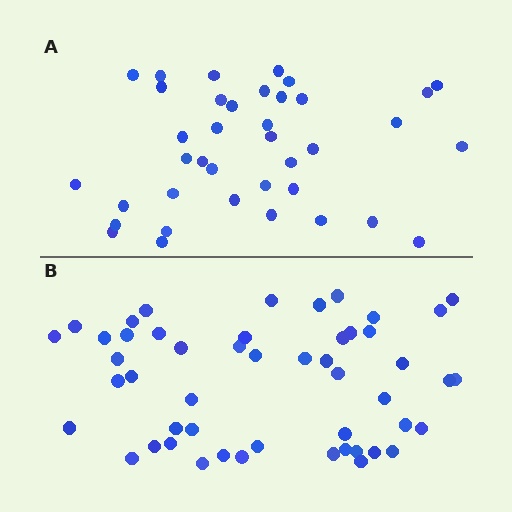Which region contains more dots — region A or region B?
Region B (the bottom region) has more dots.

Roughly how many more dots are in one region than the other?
Region B has roughly 12 or so more dots than region A.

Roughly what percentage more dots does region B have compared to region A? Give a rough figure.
About 30% more.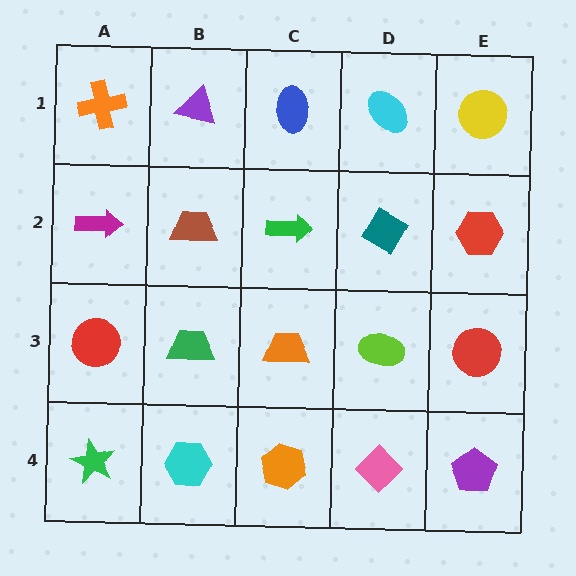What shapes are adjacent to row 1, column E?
A red hexagon (row 2, column E), a cyan ellipse (row 1, column D).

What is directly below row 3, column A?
A green star.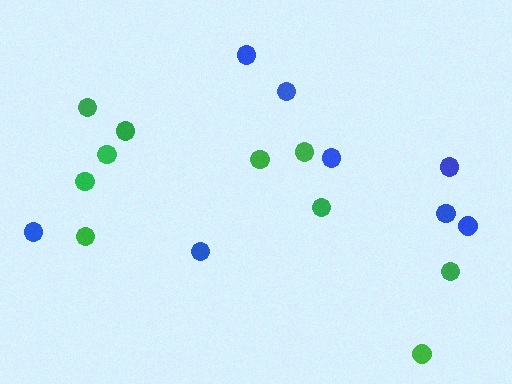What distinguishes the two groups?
There are 2 groups: one group of green circles (10) and one group of blue circles (8).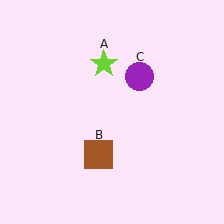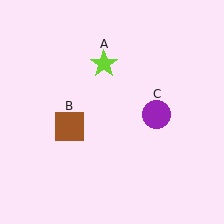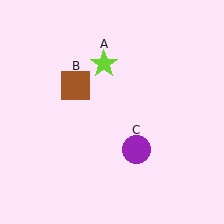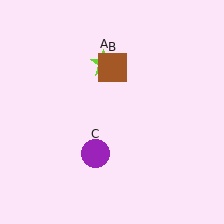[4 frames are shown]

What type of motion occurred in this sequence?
The brown square (object B), purple circle (object C) rotated clockwise around the center of the scene.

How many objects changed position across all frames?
2 objects changed position: brown square (object B), purple circle (object C).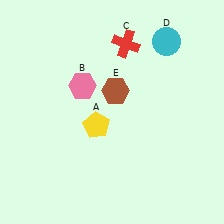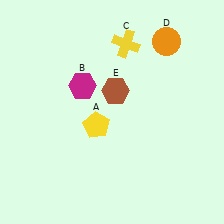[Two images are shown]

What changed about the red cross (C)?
In Image 1, C is red. In Image 2, it changed to yellow.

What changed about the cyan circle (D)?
In Image 1, D is cyan. In Image 2, it changed to orange.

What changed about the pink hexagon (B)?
In Image 1, B is pink. In Image 2, it changed to magenta.